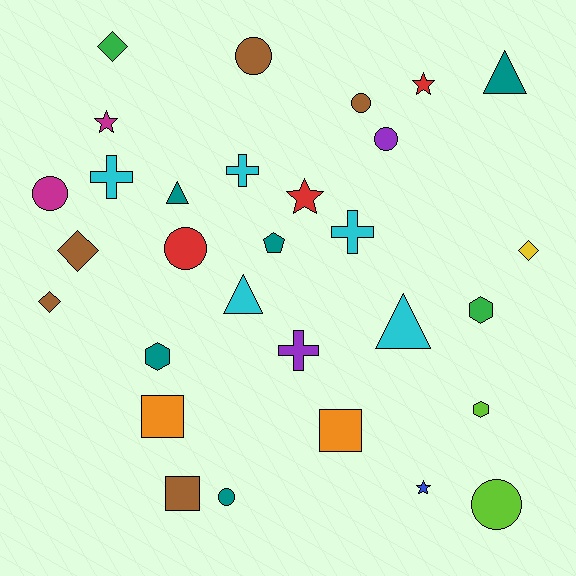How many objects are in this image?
There are 30 objects.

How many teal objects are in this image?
There are 5 teal objects.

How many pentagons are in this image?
There is 1 pentagon.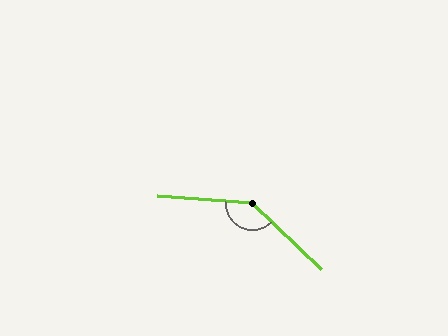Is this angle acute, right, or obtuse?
It is obtuse.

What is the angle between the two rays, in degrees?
Approximately 140 degrees.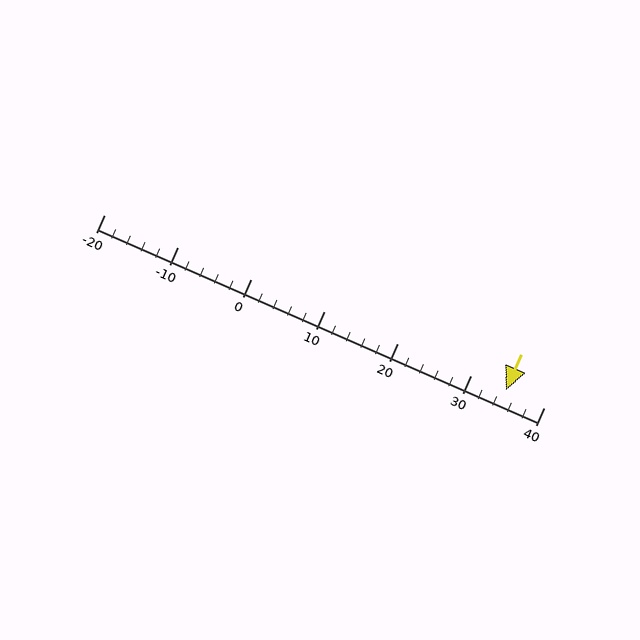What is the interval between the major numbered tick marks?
The major tick marks are spaced 10 units apart.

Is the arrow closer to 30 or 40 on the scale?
The arrow is closer to 30.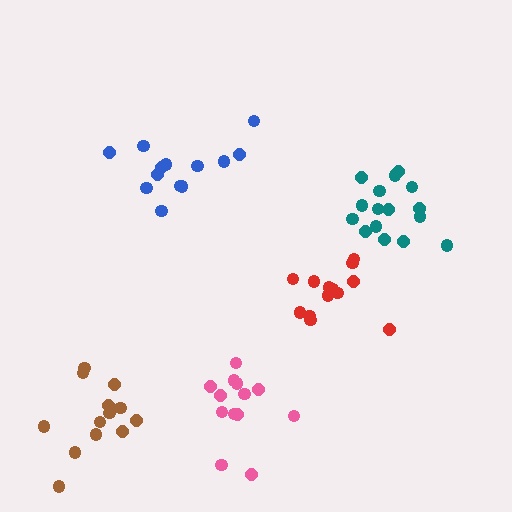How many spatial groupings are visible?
There are 5 spatial groupings.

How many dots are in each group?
Group 1: 13 dots, Group 2: 13 dots, Group 3: 13 dots, Group 4: 16 dots, Group 5: 13 dots (68 total).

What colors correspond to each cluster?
The clusters are colored: brown, red, blue, teal, pink.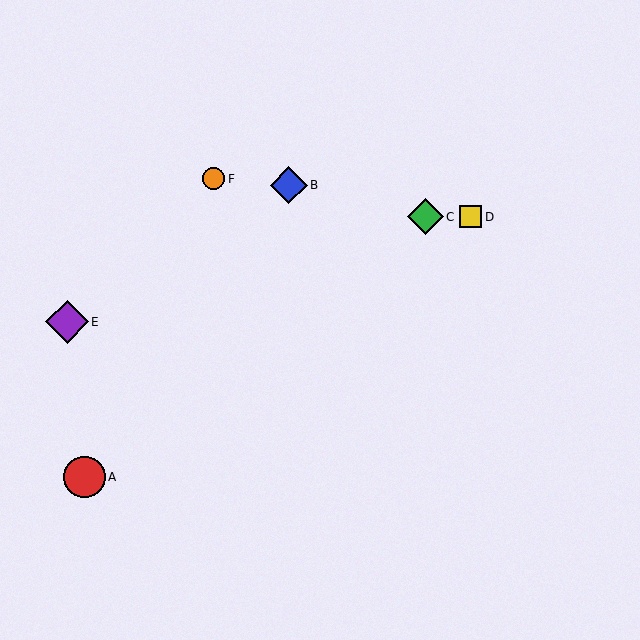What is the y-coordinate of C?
Object C is at y≈217.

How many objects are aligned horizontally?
2 objects (C, D) are aligned horizontally.